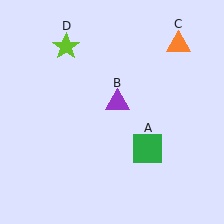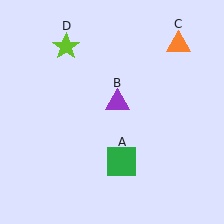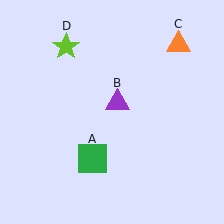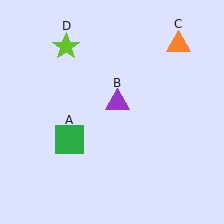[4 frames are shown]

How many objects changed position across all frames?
1 object changed position: green square (object A).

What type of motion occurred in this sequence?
The green square (object A) rotated clockwise around the center of the scene.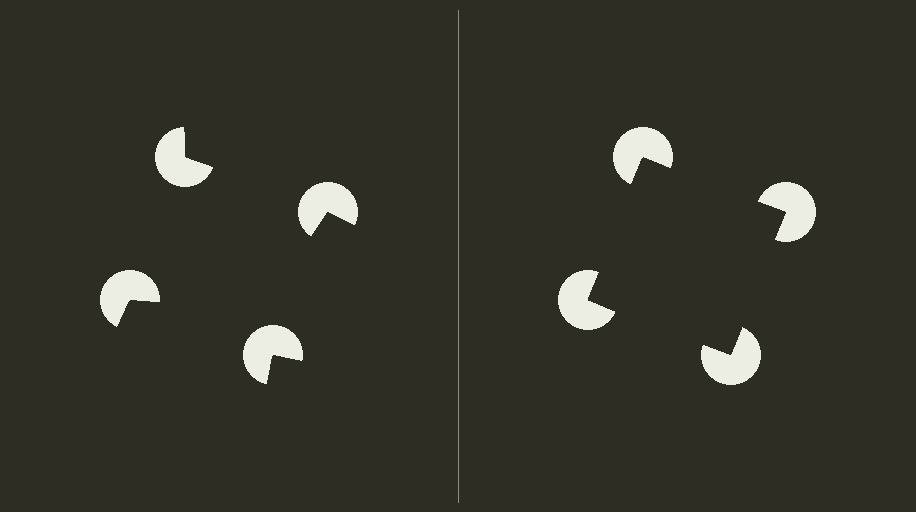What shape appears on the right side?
An illusory square.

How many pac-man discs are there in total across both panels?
8 — 4 on each side.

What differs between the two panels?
The pac-man discs are positioned identically on both sides; only the wedge orientations differ. On the right they align to a square; on the left they are misaligned.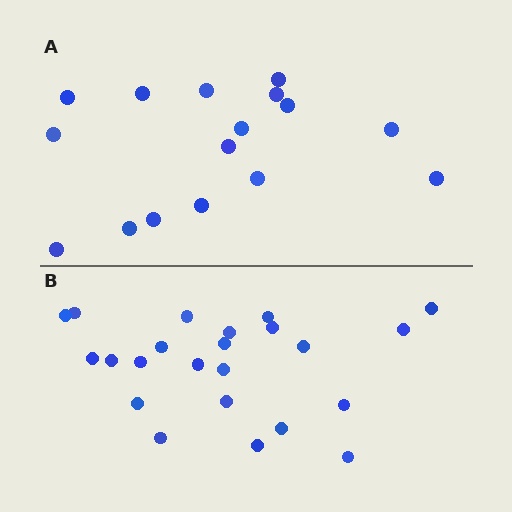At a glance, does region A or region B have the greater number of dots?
Region B (the bottom region) has more dots.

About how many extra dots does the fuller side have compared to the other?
Region B has roughly 8 or so more dots than region A.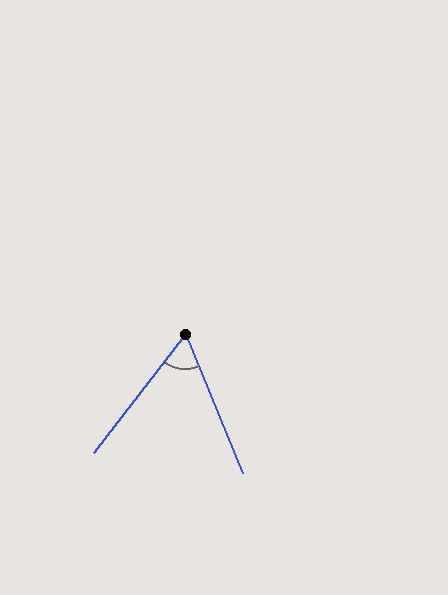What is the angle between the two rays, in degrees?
Approximately 60 degrees.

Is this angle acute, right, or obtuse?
It is acute.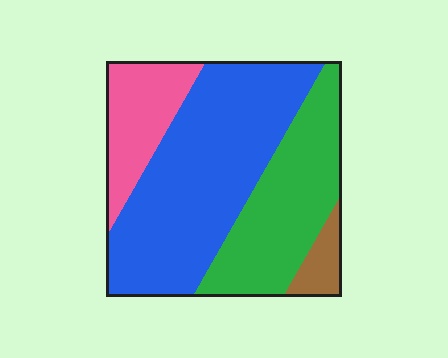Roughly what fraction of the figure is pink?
Pink takes up about one sixth (1/6) of the figure.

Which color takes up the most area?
Blue, at roughly 50%.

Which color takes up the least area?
Brown, at roughly 5%.